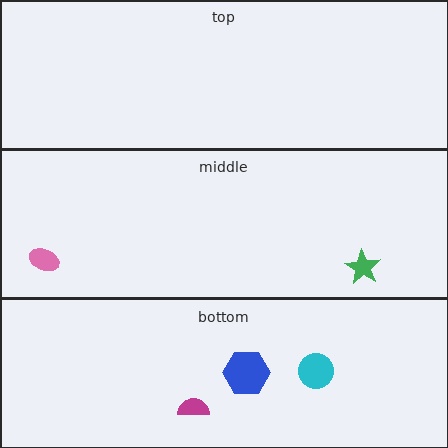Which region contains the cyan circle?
The bottom region.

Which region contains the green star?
The middle region.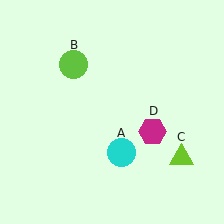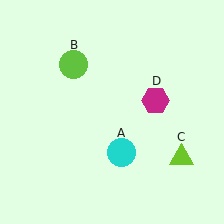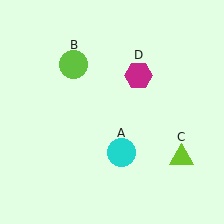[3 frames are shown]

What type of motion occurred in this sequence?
The magenta hexagon (object D) rotated counterclockwise around the center of the scene.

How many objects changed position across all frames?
1 object changed position: magenta hexagon (object D).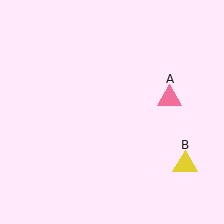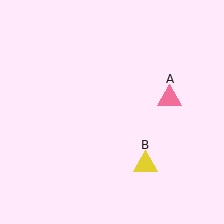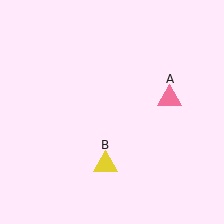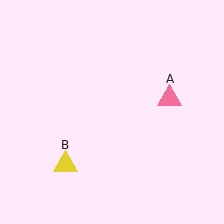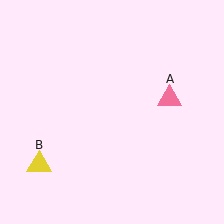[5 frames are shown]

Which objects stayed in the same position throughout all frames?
Pink triangle (object A) remained stationary.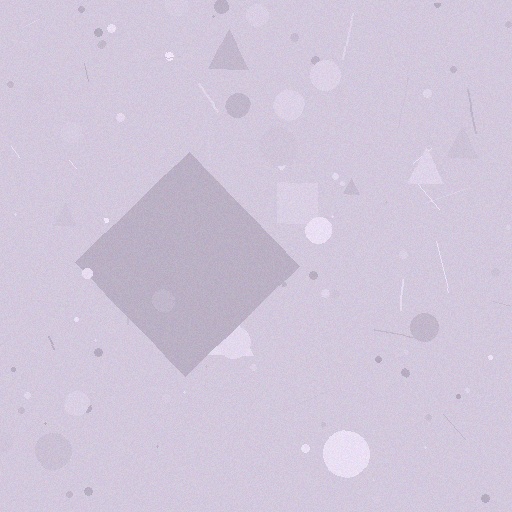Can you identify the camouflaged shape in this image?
The camouflaged shape is a diamond.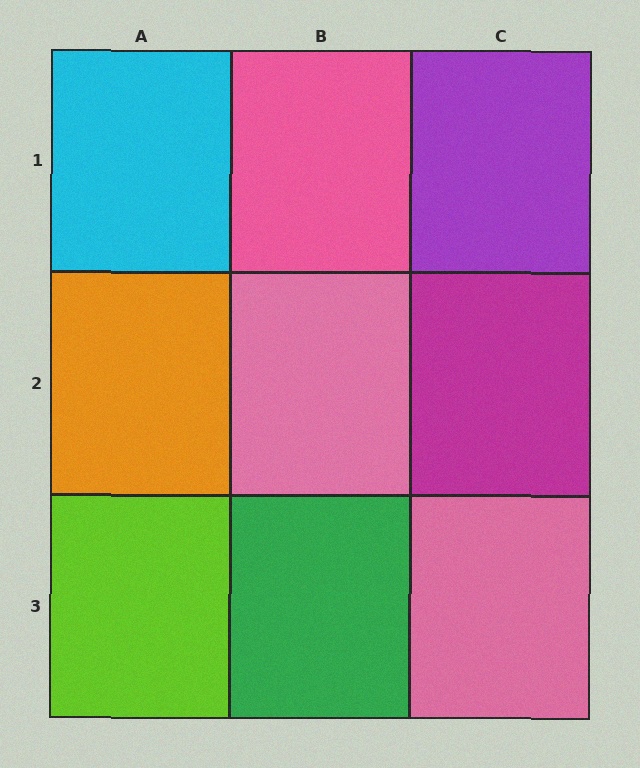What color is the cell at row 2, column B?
Pink.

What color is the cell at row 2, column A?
Orange.